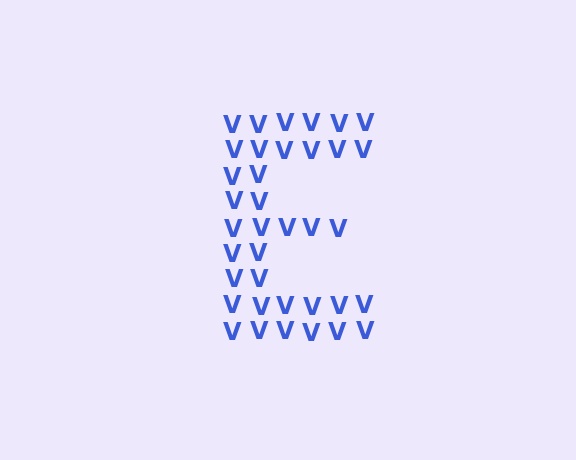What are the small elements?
The small elements are letter V's.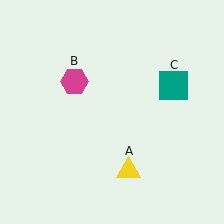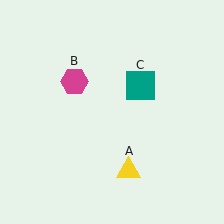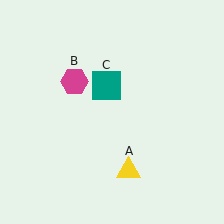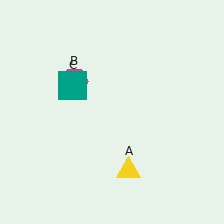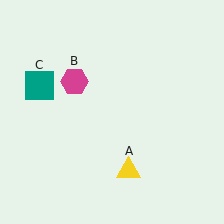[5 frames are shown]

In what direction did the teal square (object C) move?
The teal square (object C) moved left.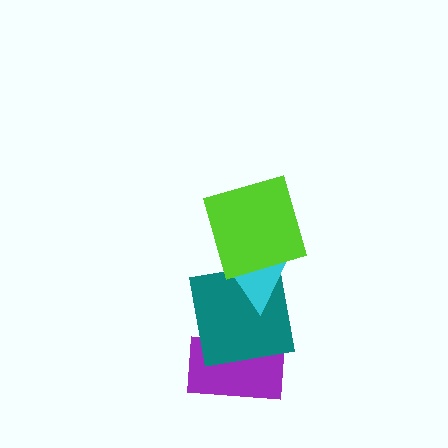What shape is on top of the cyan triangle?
The lime square is on top of the cyan triangle.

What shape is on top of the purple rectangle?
The teal square is on top of the purple rectangle.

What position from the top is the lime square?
The lime square is 1st from the top.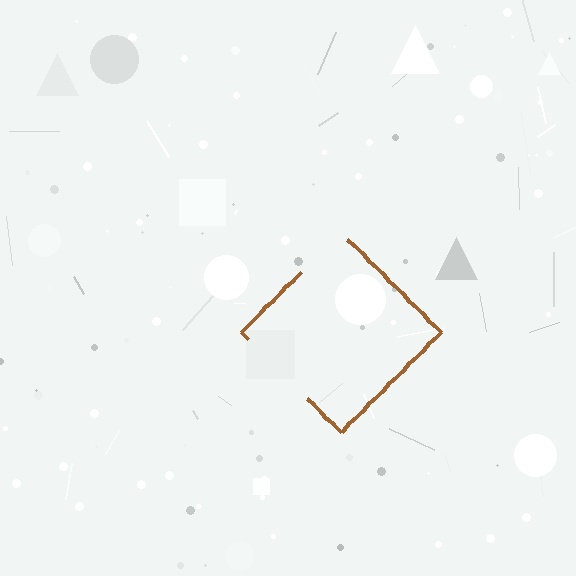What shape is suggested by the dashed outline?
The dashed outline suggests a diamond.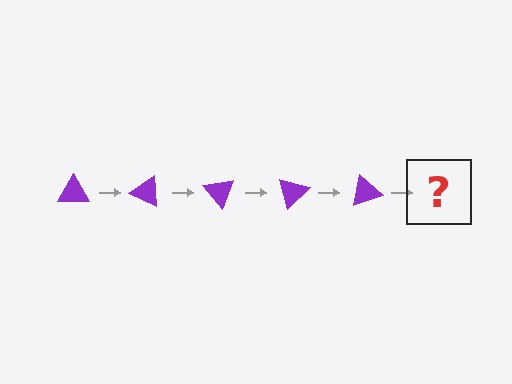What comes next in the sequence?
The next element should be a purple triangle rotated 125 degrees.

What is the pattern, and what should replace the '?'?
The pattern is that the triangle rotates 25 degrees each step. The '?' should be a purple triangle rotated 125 degrees.